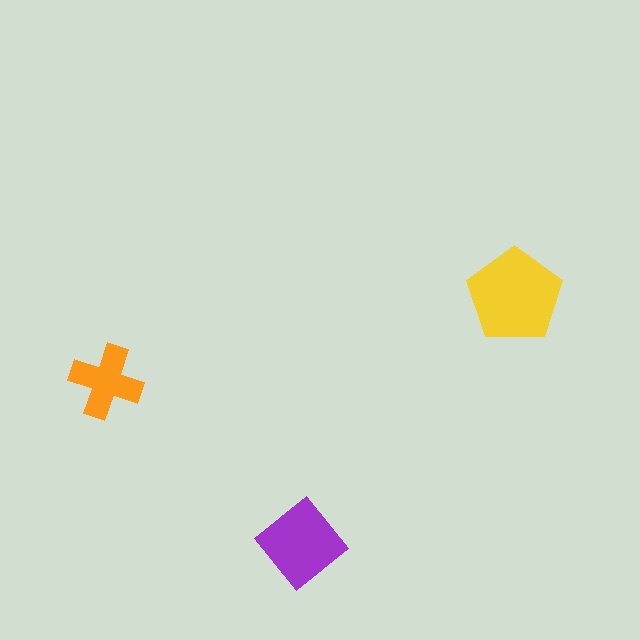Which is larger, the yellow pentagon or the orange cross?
The yellow pentagon.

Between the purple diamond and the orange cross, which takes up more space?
The purple diamond.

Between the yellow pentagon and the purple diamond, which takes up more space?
The yellow pentagon.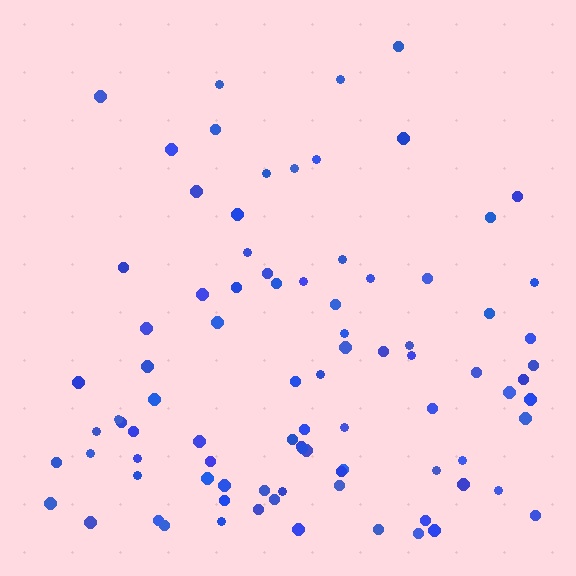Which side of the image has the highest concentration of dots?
The bottom.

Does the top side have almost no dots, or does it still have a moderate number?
Still a moderate number, just noticeably fewer than the bottom.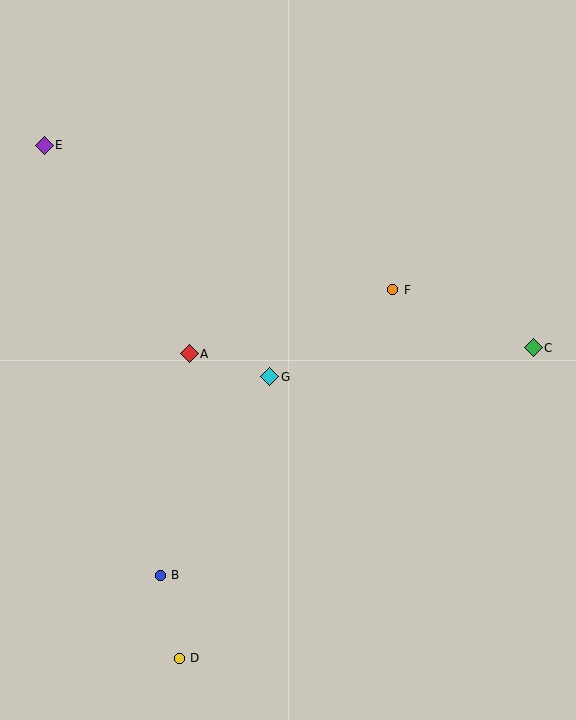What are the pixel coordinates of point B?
Point B is at (160, 575).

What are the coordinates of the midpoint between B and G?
The midpoint between B and G is at (215, 476).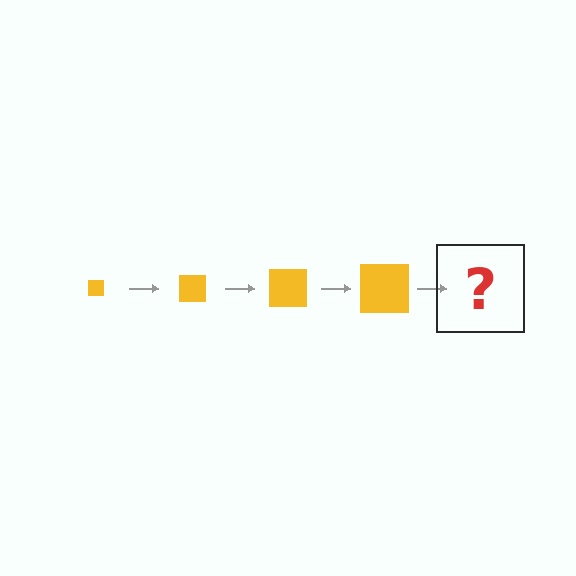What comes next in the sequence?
The next element should be a yellow square, larger than the previous one.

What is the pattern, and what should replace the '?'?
The pattern is that the square gets progressively larger each step. The '?' should be a yellow square, larger than the previous one.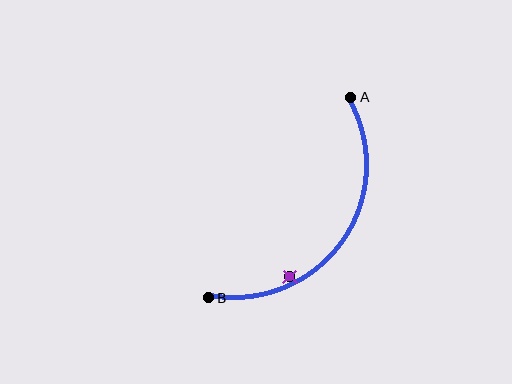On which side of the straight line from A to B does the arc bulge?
The arc bulges below and to the right of the straight line connecting A and B.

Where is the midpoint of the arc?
The arc midpoint is the point on the curve farthest from the straight line joining A and B. It sits below and to the right of that line.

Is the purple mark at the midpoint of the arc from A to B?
No — the purple mark does not lie on the arc at all. It sits slightly inside the curve.